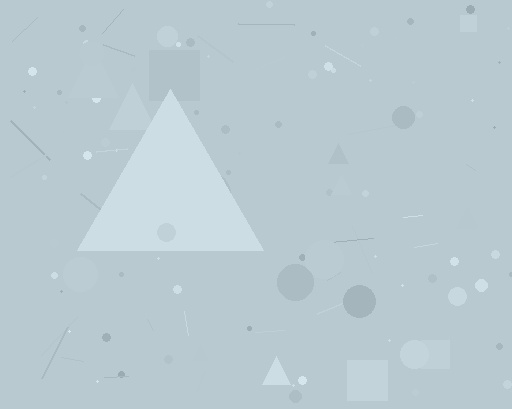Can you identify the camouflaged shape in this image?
The camouflaged shape is a triangle.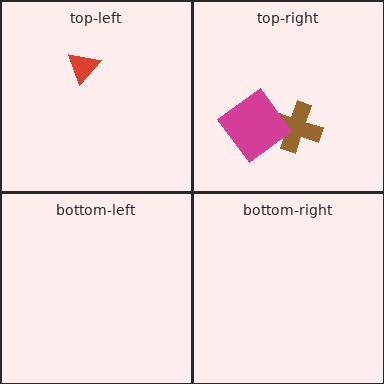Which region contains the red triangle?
The top-left region.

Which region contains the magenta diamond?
The top-right region.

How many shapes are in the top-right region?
2.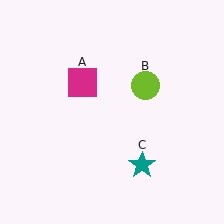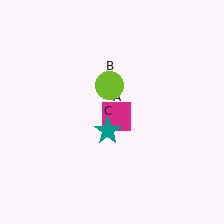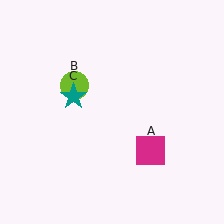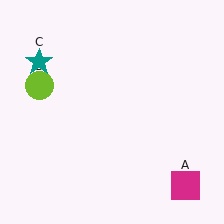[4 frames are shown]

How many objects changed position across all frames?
3 objects changed position: magenta square (object A), lime circle (object B), teal star (object C).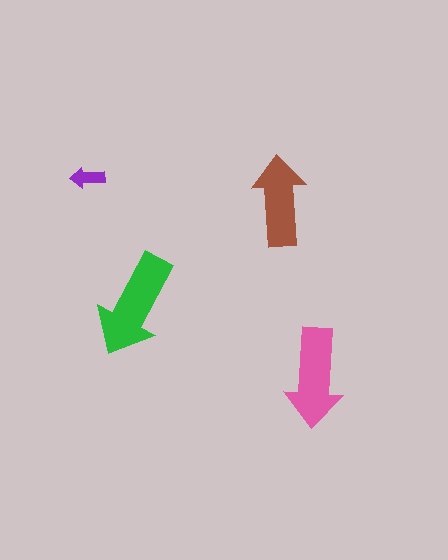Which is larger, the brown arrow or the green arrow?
The green one.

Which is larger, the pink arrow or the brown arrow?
The pink one.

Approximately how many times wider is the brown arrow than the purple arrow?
About 2.5 times wider.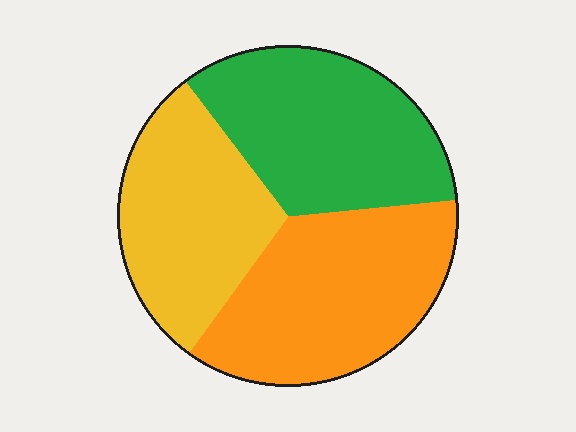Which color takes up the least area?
Yellow, at roughly 30%.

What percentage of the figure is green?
Green covers 34% of the figure.